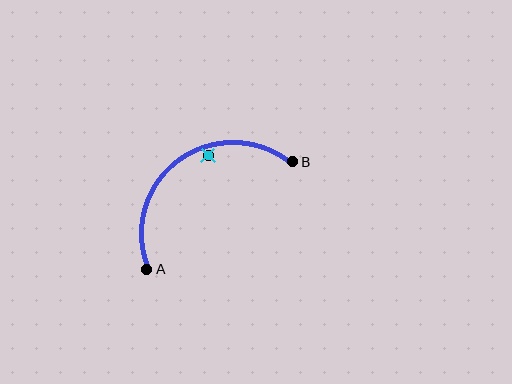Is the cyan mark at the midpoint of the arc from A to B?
No — the cyan mark does not lie on the arc at all. It sits slightly inside the curve.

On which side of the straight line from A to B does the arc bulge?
The arc bulges above and to the left of the straight line connecting A and B.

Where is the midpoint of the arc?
The arc midpoint is the point on the curve farthest from the straight line joining A and B. It sits above and to the left of that line.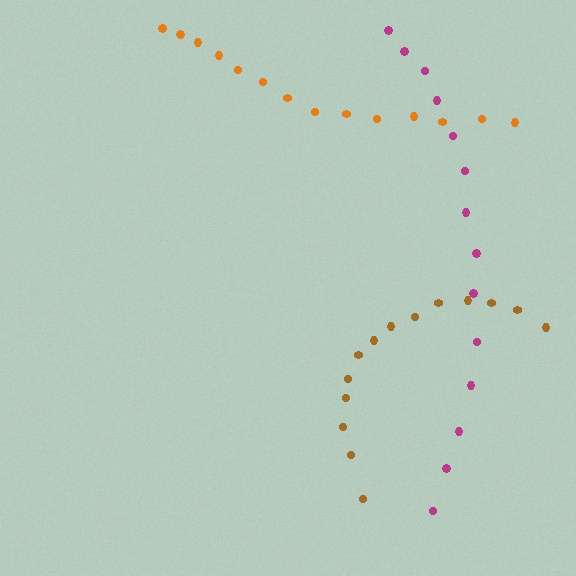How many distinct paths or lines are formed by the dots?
There are 3 distinct paths.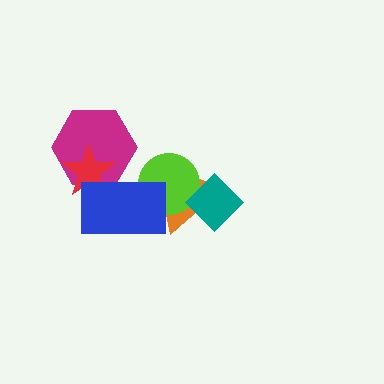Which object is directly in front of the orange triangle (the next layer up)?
The lime circle is directly in front of the orange triangle.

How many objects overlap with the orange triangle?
3 objects overlap with the orange triangle.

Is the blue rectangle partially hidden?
No, no other shape covers it.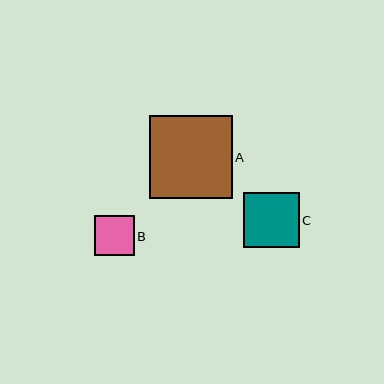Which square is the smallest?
Square B is the smallest with a size of approximately 40 pixels.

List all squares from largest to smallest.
From largest to smallest: A, C, B.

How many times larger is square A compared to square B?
Square A is approximately 2.1 times the size of square B.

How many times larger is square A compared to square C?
Square A is approximately 1.5 times the size of square C.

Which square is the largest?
Square A is the largest with a size of approximately 83 pixels.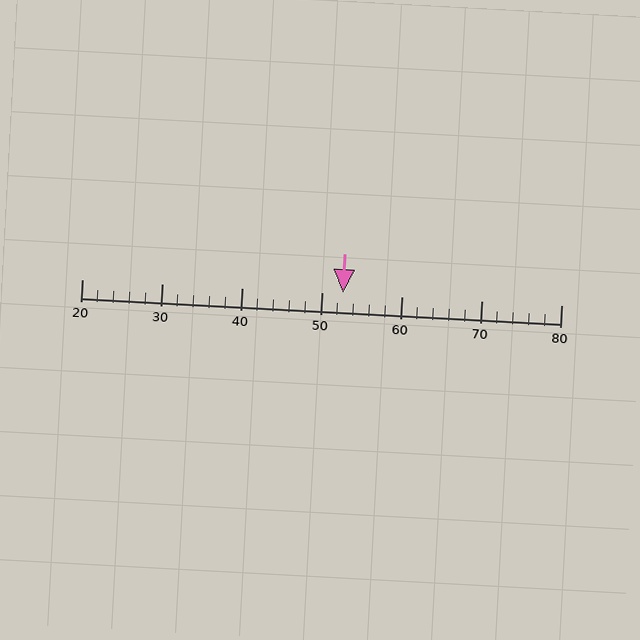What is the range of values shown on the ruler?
The ruler shows values from 20 to 80.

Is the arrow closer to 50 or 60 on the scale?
The arrow is closer to 50.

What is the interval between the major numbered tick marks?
The major tick marks are spaced 10 units apart.